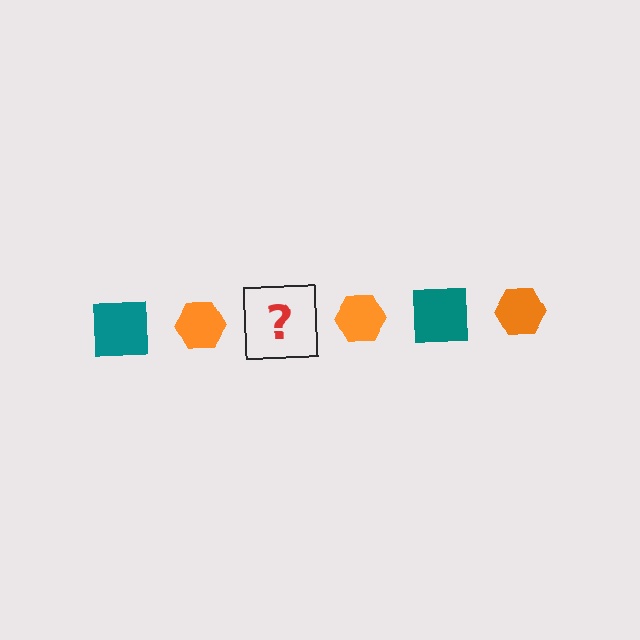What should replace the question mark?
The question mark should be replaced with a teal square.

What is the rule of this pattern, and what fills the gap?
The rule is that the pattern alternates between teal square and orange hexagon. The gap should be filled with a teal square.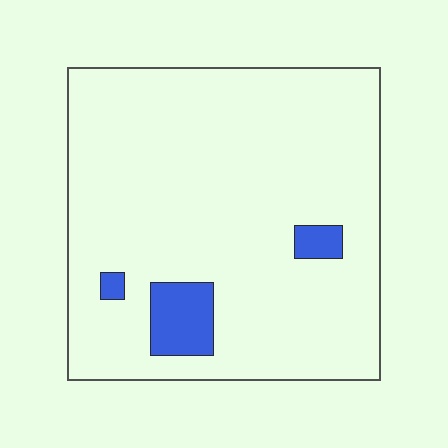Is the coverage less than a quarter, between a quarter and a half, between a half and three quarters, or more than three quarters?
Less than a quarter.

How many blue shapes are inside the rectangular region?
3.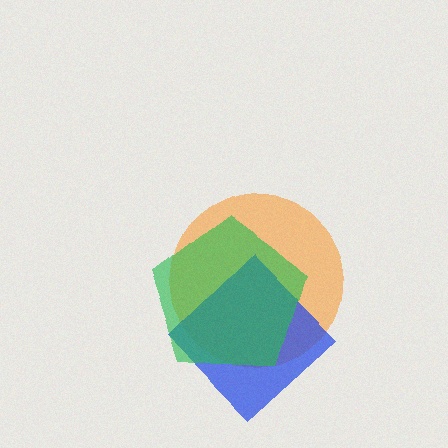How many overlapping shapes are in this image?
There are 3 overlapping shapes in the image.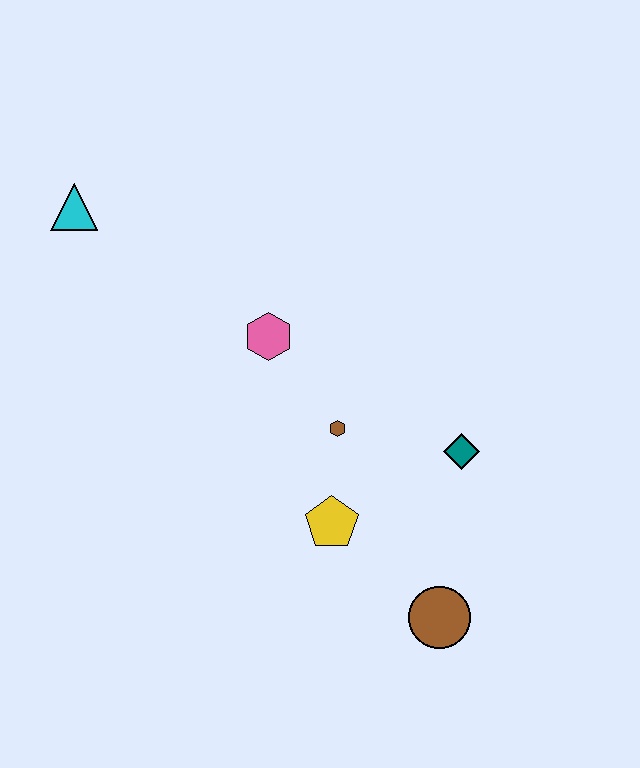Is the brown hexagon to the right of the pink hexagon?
Yes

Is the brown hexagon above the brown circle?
Yes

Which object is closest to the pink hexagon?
The brown hexagon is closest to the pink hexagon.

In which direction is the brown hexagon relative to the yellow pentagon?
The brown hexagon is above the yellow pentagon.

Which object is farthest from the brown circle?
The cyan triangle is farthest from the brown circle.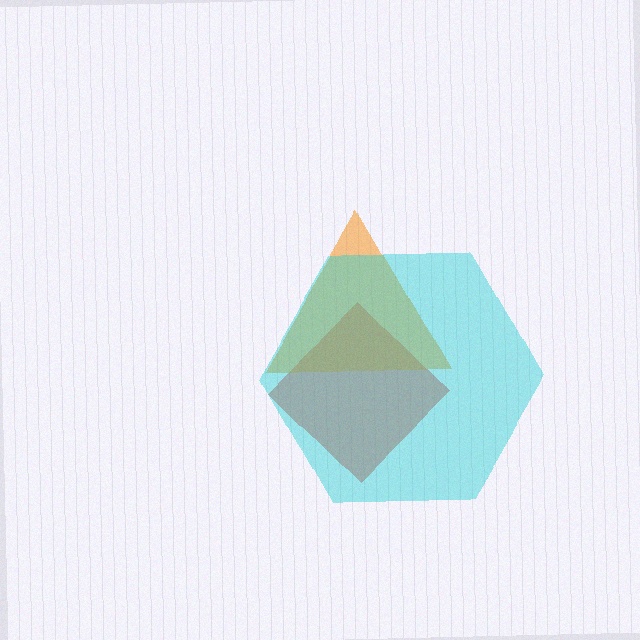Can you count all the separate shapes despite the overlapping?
Yes, there are 3 separate shapes.